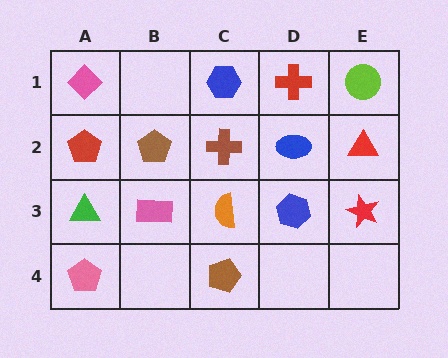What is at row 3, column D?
A blue hexagon.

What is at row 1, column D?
A red cross.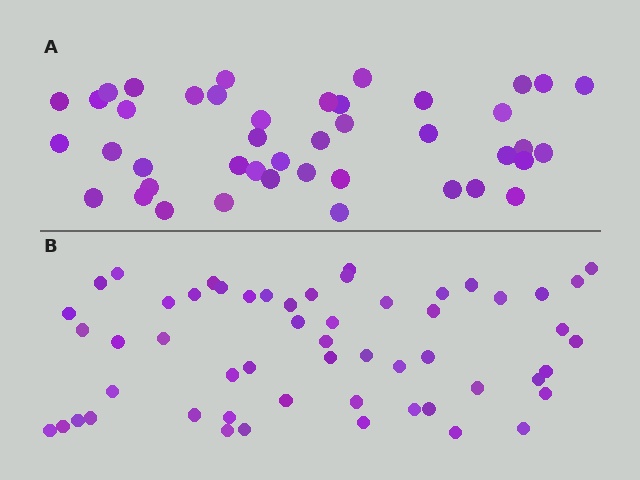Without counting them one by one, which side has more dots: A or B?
Region B (the bottom region) has more dots.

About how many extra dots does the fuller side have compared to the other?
Region B has roughly 12 or so more dots than region A.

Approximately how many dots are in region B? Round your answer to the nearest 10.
About 60 dots. (The exact count is 55, which rounds to 60.)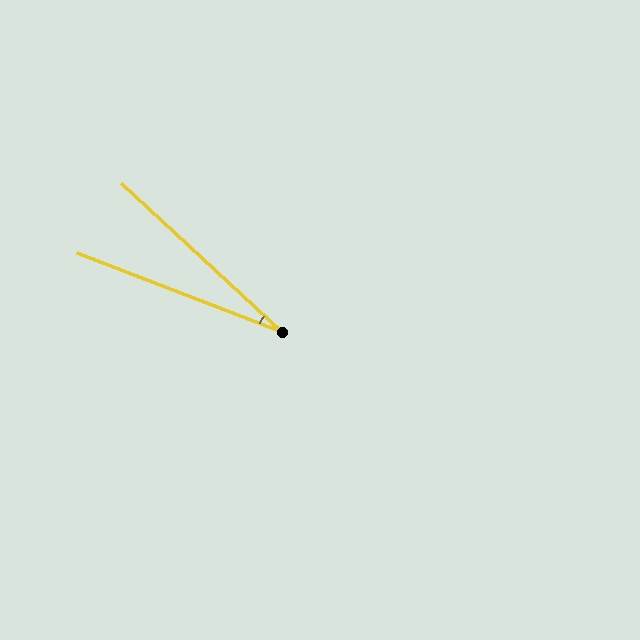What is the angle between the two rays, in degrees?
Approximately 22 degrees.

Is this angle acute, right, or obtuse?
It is acute.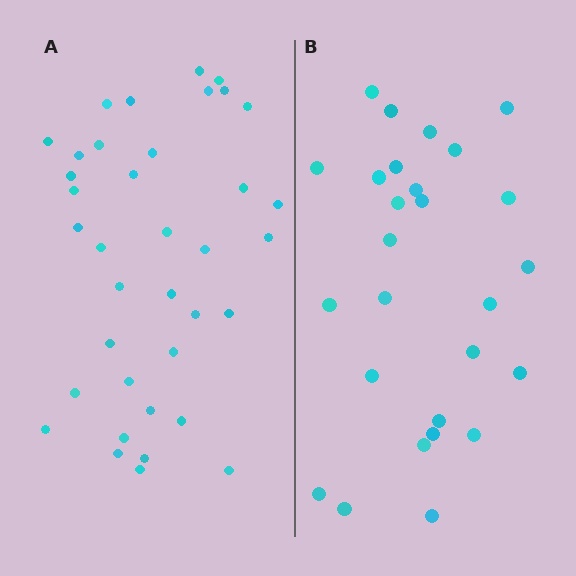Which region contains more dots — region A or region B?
Region A (the left region) has more dots.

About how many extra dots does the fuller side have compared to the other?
Region A has roughly 10 or so more dots than region B.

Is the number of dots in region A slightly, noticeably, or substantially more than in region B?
Region A has noticeably more, but not dramatically so. The ratio is roughly 1.4 to 1.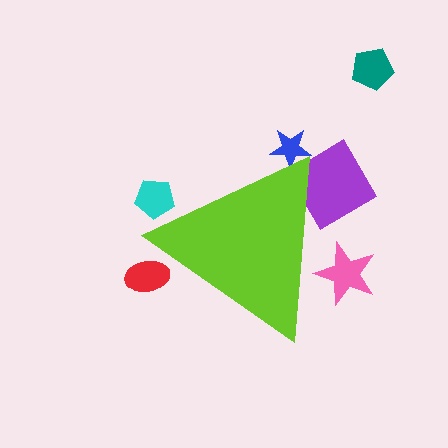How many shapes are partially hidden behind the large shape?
5 shapes are partially hidden.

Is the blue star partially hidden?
Yes, the blue star is partially hidden behind the lime triangle.